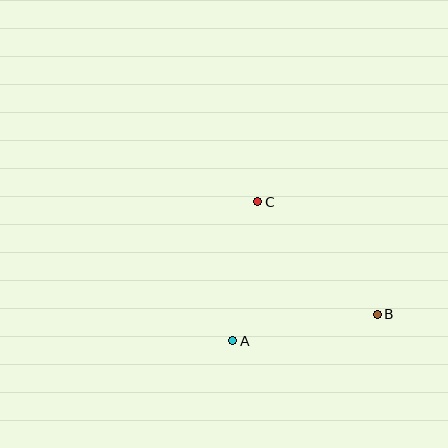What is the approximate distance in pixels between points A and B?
The distance between A and B is approximately 147 pixels.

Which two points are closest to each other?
Points A and C are closest to each other.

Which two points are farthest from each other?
Points B and C are farthest from each other.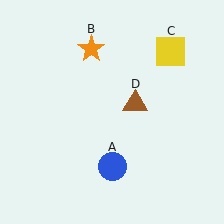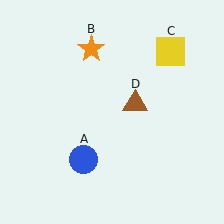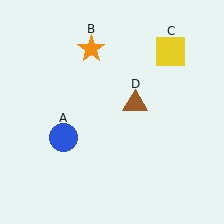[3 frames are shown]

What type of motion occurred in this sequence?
The blue circle (object A) rotated clockwise around the center of the scene.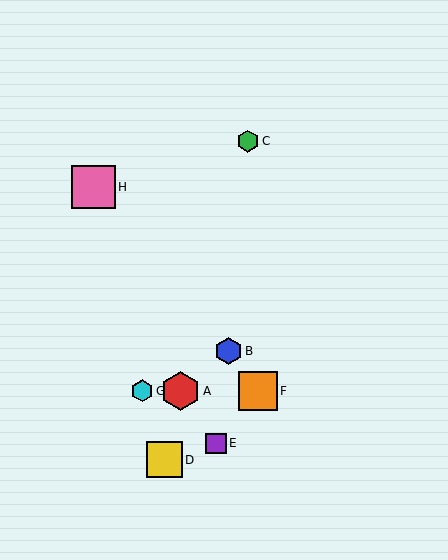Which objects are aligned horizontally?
Objects A, F, G are aligned horizontally.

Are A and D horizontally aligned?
No, A is at y≈391 and D is at y≈460.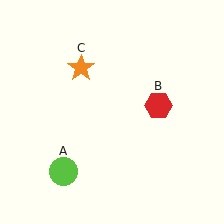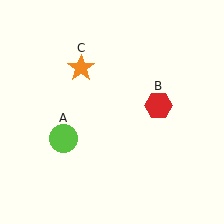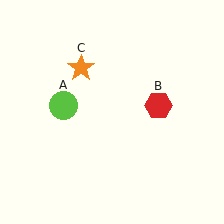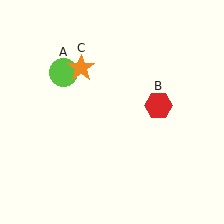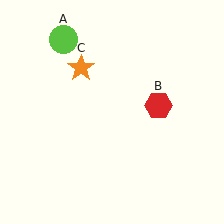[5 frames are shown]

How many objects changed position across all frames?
1 object changed position: lime circle (object A).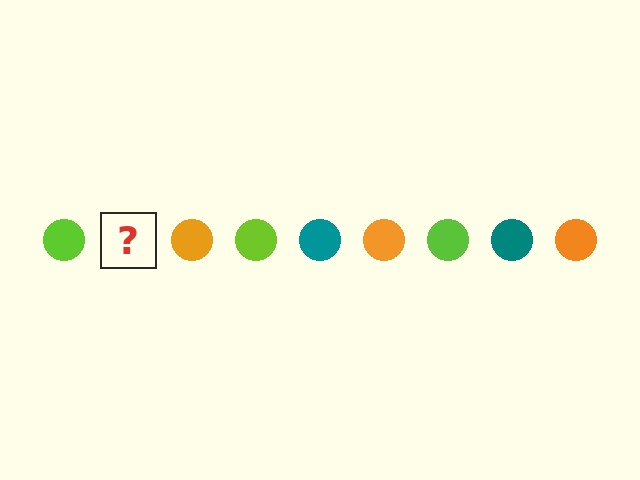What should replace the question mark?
The question mark should be replaced with a teal circle.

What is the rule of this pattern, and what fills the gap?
The rule is that the pattern cycles through lime, teal, orange circles. The gap should be filled with a teal circle.